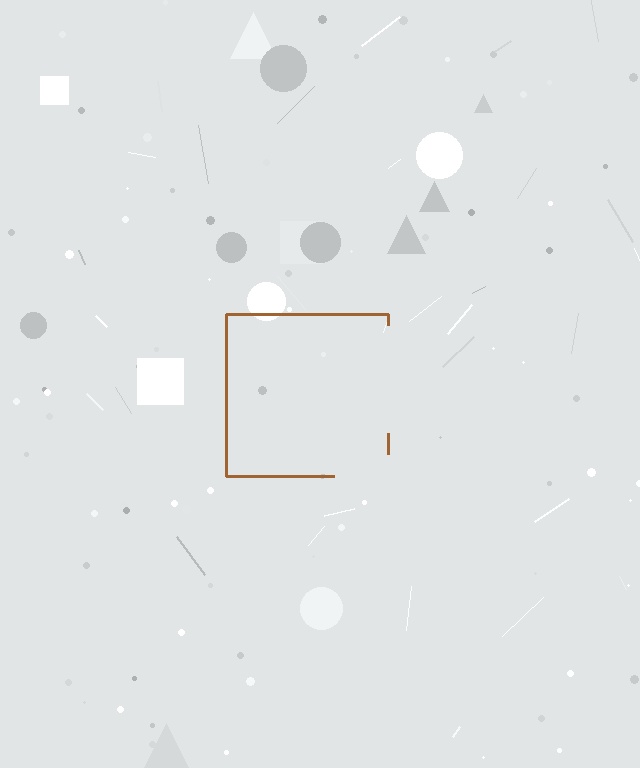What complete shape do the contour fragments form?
The contour fragments form a square.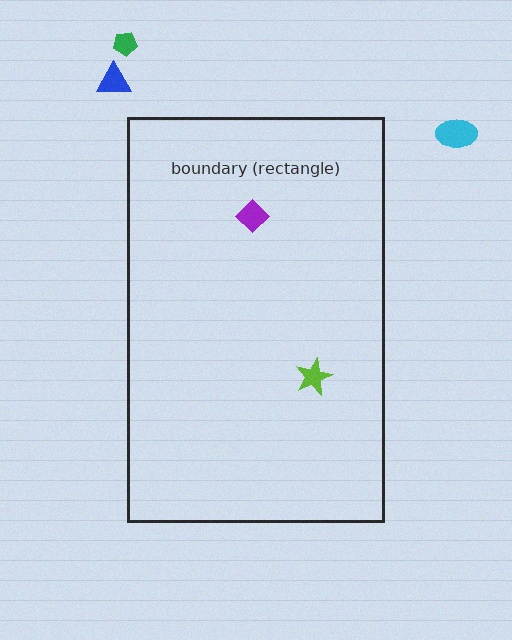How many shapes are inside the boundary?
2 inside, 3 outside.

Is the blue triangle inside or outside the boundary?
Outside.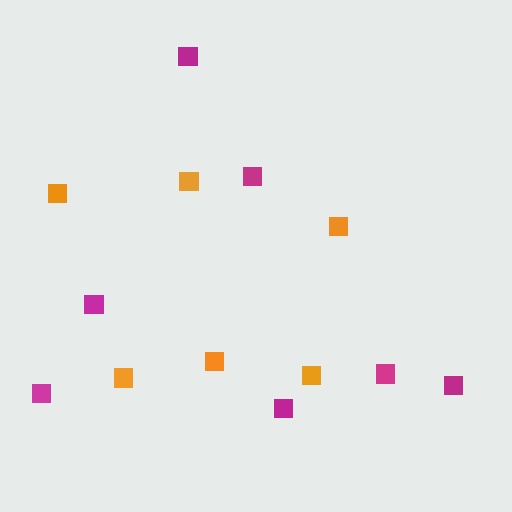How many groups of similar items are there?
There are 2 groups: one group of magenta squares (7) and one group of orange squares (6).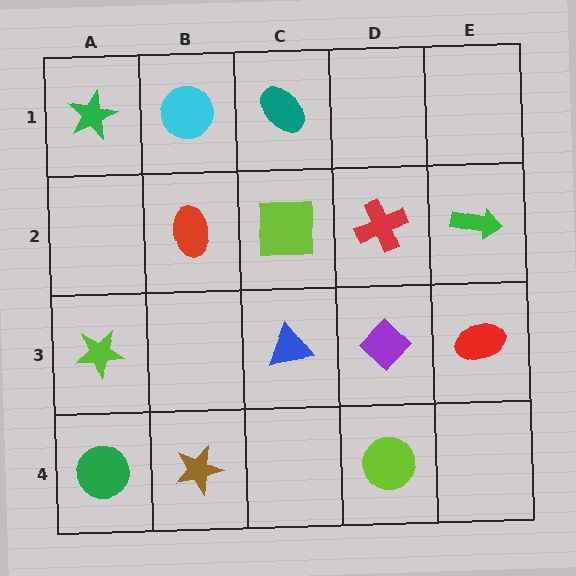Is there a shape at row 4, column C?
No, that cell is empty.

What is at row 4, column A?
A green circle.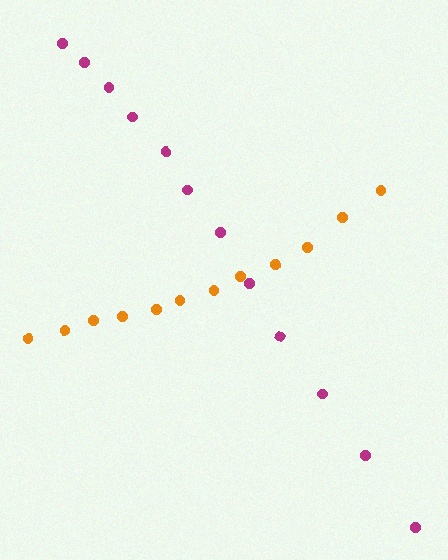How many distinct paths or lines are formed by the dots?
There are 2 distinct paths.